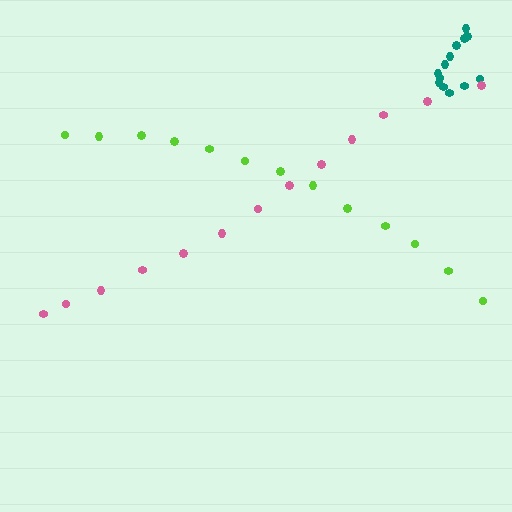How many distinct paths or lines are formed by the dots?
There are 3 distinct paths.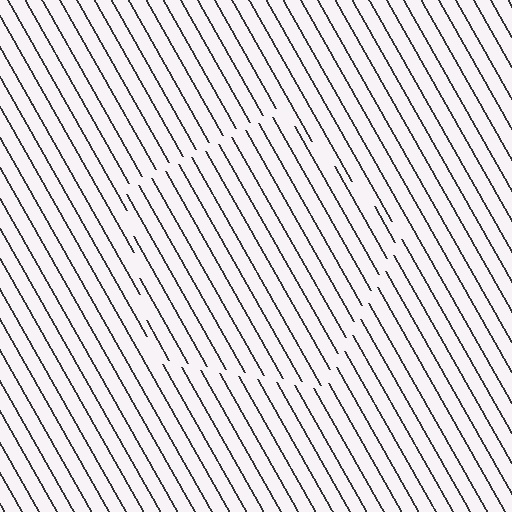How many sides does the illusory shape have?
5 sides — the line-ends trace a pentagon.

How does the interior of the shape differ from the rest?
The interior of the shape contains the same grating, shifted by half a period — the contour is defined by the phase discontinuity where line-ends from the inner and outer gratings abut.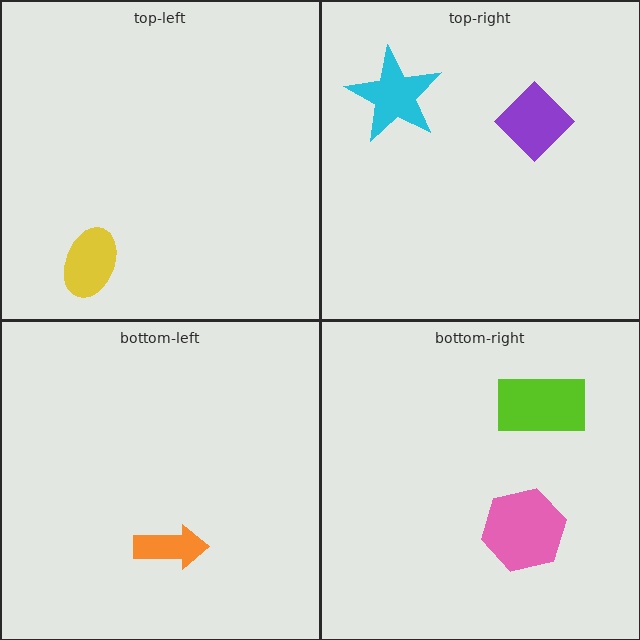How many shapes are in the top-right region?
2.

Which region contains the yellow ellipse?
The top-left region.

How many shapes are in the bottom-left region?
1.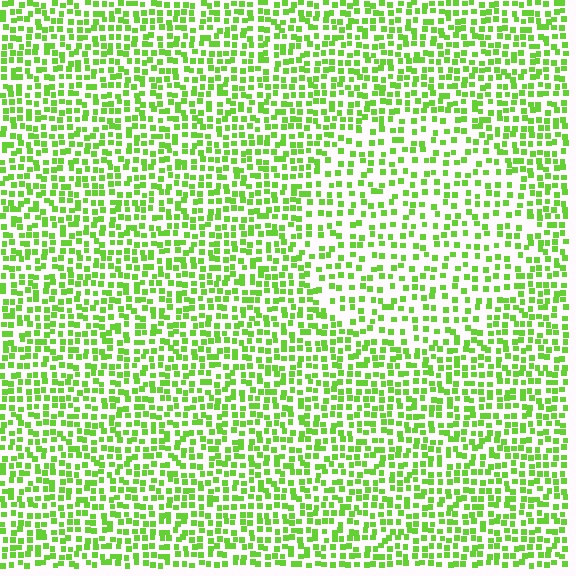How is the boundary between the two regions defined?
The boundary is defined by a change in element density (approximately 1.6x ratio). All elements are the same color, size, and shape.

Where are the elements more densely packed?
The elements are more densely packed outside the circle boundary.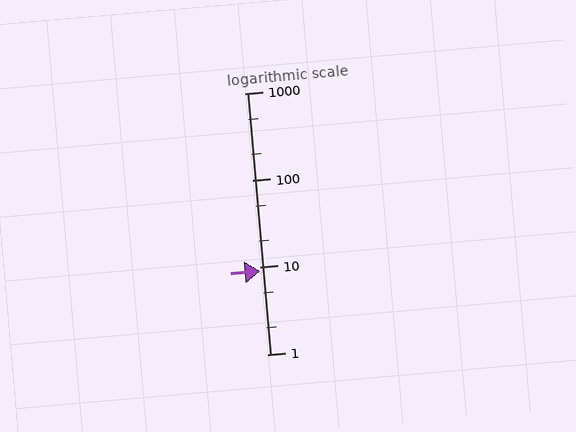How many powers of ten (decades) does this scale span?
The scale spans 3 decades, from 1 to 1000.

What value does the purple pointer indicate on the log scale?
The pointer indicates approximately 9.